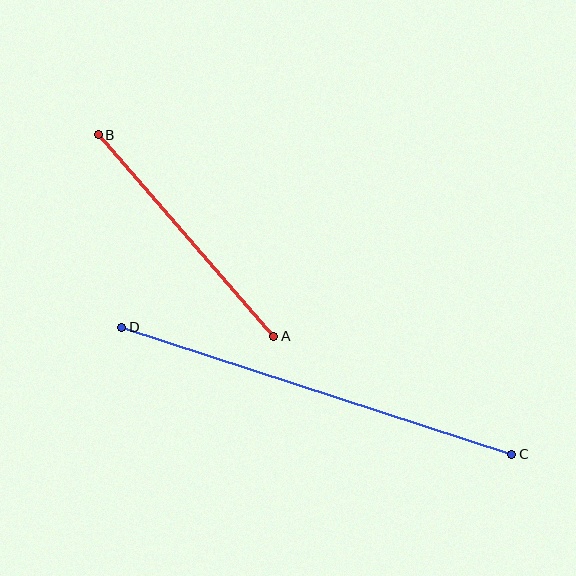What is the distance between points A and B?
The distance is approximately 267 pixels.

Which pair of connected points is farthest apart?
Points C and D are farthest apart.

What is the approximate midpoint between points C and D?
The midpoint is at approximately (317, 391) pixels.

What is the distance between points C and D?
The distance is approximately 411 pixels.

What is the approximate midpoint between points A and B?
The midpoint is at approximately (186, 236) pixels.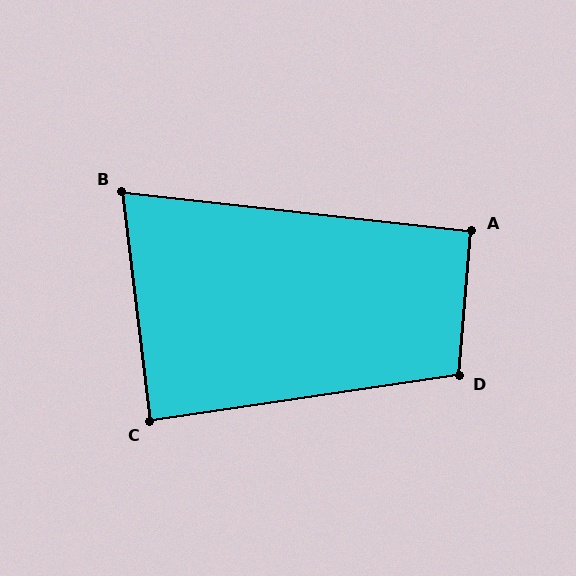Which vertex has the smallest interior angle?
B, at approximately 77 degrees.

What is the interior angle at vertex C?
Approximately 88 degrees (approximately right).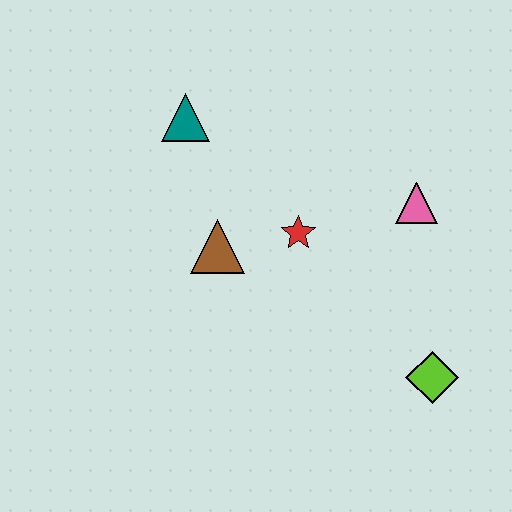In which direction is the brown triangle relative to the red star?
The brown triangle is to the left of the red star.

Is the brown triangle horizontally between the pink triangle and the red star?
No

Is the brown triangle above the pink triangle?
No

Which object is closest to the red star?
The brown triangle is closest to the red star.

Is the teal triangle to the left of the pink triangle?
Yes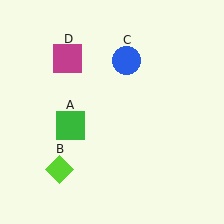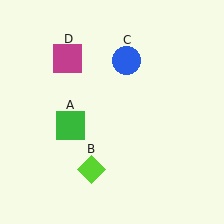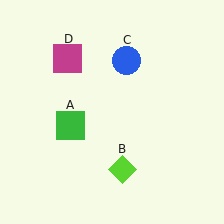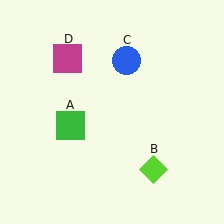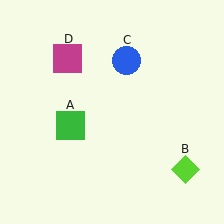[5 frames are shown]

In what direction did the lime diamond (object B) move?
The lime diamond (object B) moved right.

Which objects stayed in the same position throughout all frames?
Green square (object A) and blue circle (object C) and magenta square (object D) remained stationary.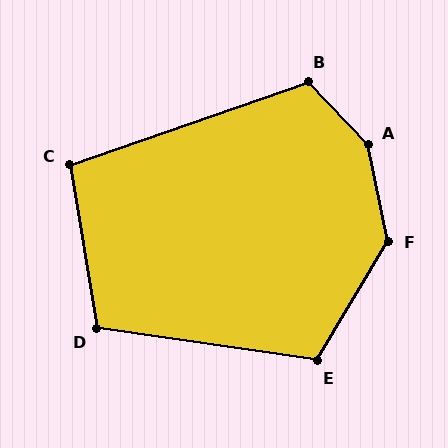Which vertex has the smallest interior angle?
C, at approximately 100 degrees.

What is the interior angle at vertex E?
Approximately 113 degrees (obtuse).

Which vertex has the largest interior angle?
A, at approximately 147 degrees.